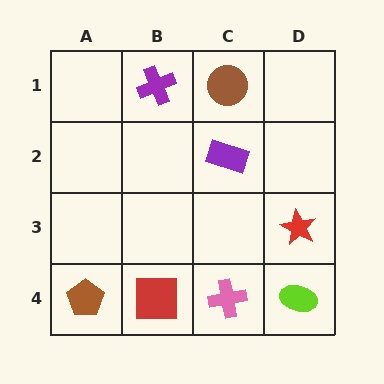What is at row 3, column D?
A red star.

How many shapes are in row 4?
4 shapes.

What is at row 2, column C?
A purple rectangle.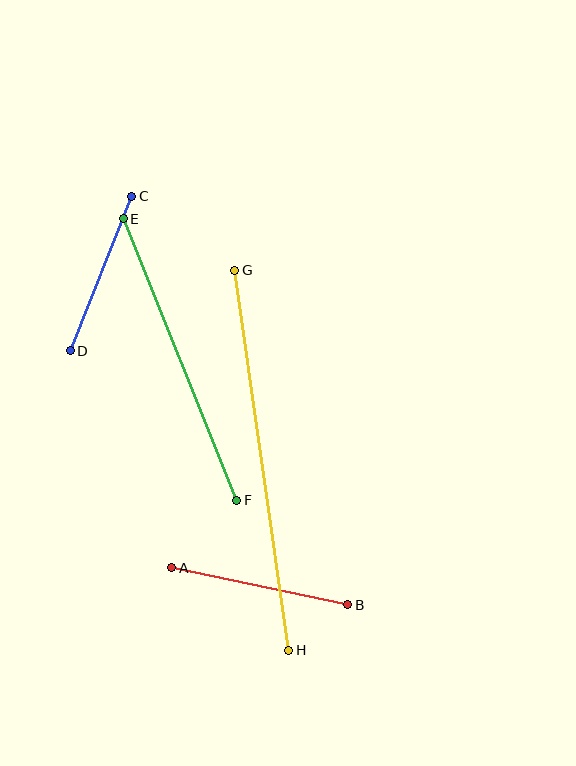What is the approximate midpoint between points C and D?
The midpoint is at approximately (101, 273) pixels.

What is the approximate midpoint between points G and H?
The midpoint is at approximately (262, 460) pixels.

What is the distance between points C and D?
The distance is approximately 166 pixels.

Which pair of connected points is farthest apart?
Points G and H are farthest apart.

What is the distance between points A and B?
The distance is approximately 180 pixels.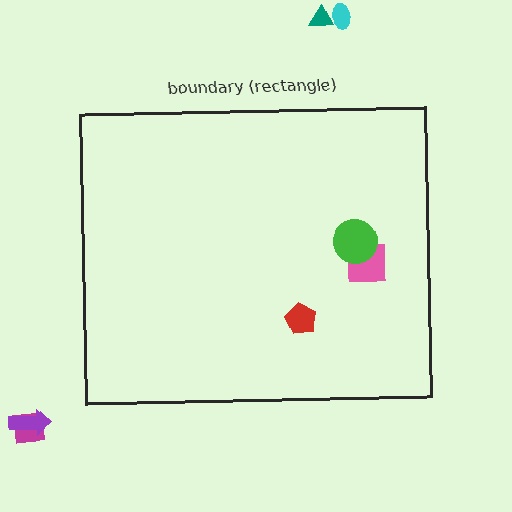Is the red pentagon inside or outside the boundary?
Inside.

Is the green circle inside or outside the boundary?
Inside.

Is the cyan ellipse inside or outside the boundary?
Outside.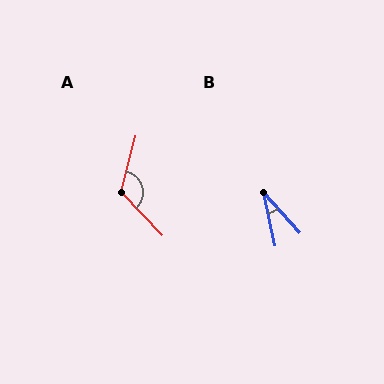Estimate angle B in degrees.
Approximately 31 degrees.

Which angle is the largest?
A, at approximately 122 degrees.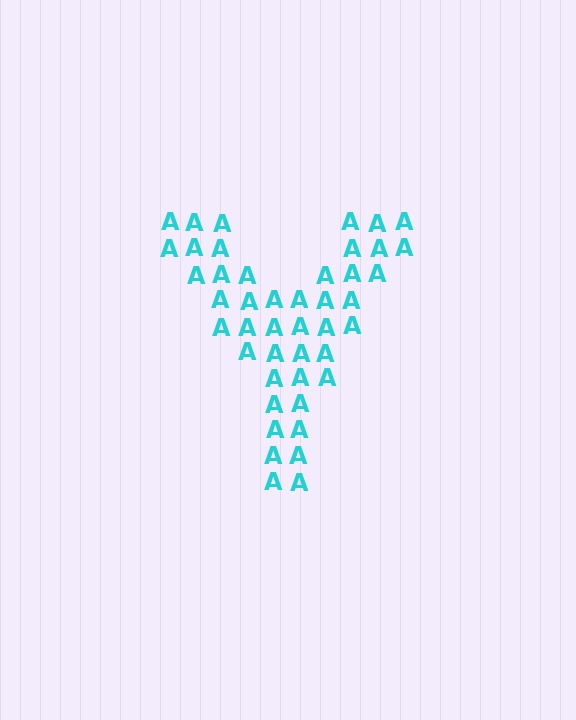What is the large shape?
The large shape is the letter Y.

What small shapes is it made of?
It is made of small letter A's.